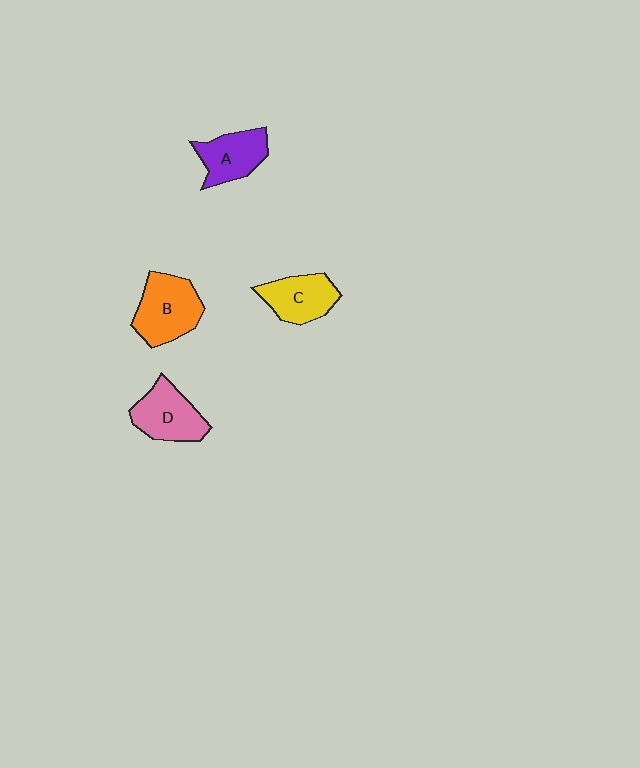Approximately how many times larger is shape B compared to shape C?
Approximately 1.3 times.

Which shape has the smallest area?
Shape A (purple).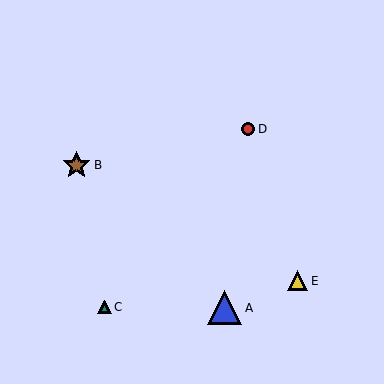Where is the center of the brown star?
The center of the brown star is at (77, 165).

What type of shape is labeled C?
Shape C is a teal triangle.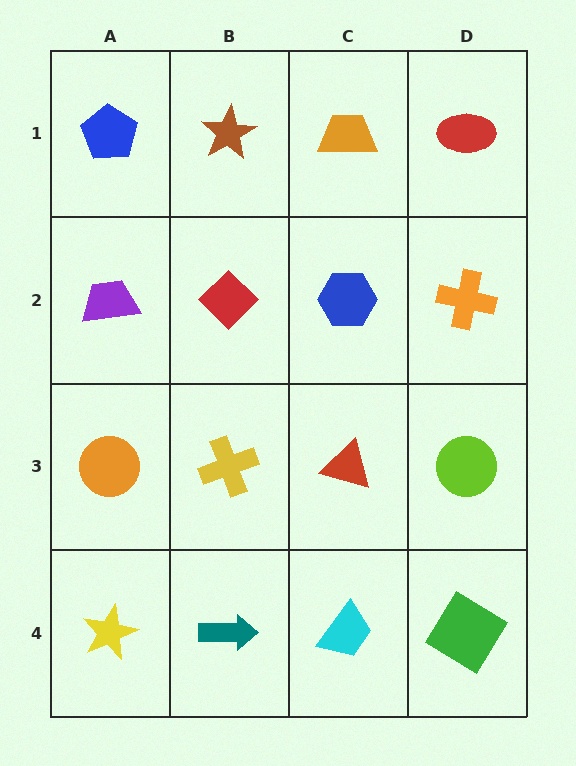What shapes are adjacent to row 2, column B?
A brown star (row 1, column B), a yellow cross (row 3, column B), a purple trapezoid (row 2, column A), a blue hexagon (row 2, column C).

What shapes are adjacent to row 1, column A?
A purple trapezoid (row 2, column A), a brown star (row 1, column B).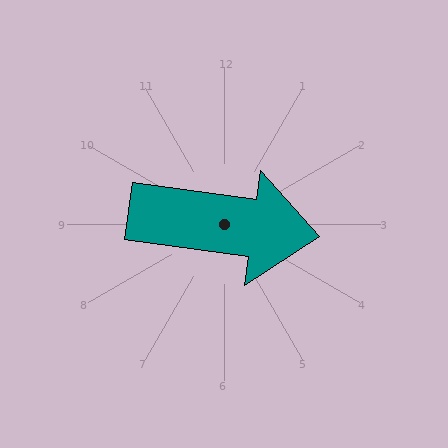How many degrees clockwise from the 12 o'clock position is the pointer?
Approximately 98 degrees.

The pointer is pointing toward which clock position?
Roughly 3 o'clock.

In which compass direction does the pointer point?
East.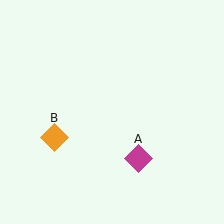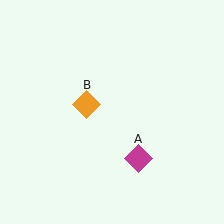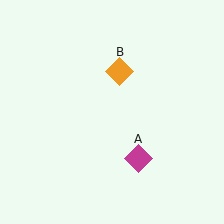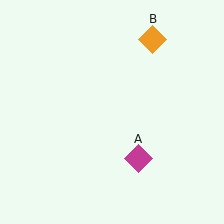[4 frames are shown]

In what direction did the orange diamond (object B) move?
The orange diamond (object B) moved up and to the right.